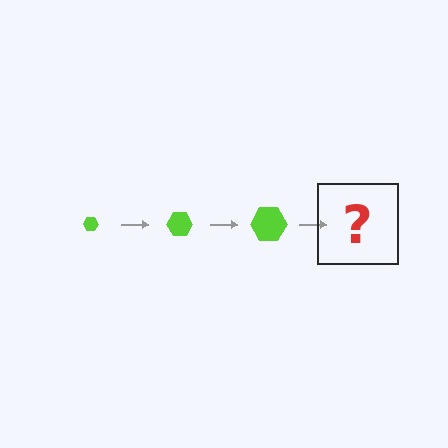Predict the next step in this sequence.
The next step is a lime hexagon, larger than the previous one.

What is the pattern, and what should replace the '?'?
The pattern is that the hexagon gets progressively larger each step. The '?' should be a lime hexagon, larger than the previous one.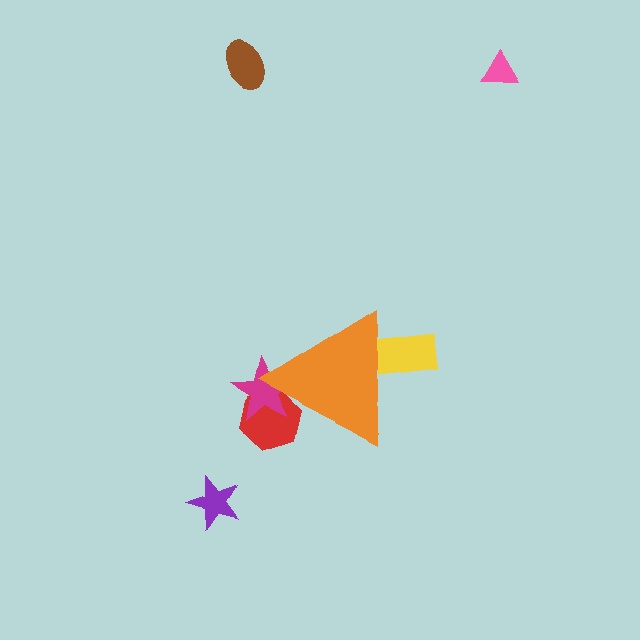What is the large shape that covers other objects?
An orange triangle.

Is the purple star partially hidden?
No, the purple star is fully visible.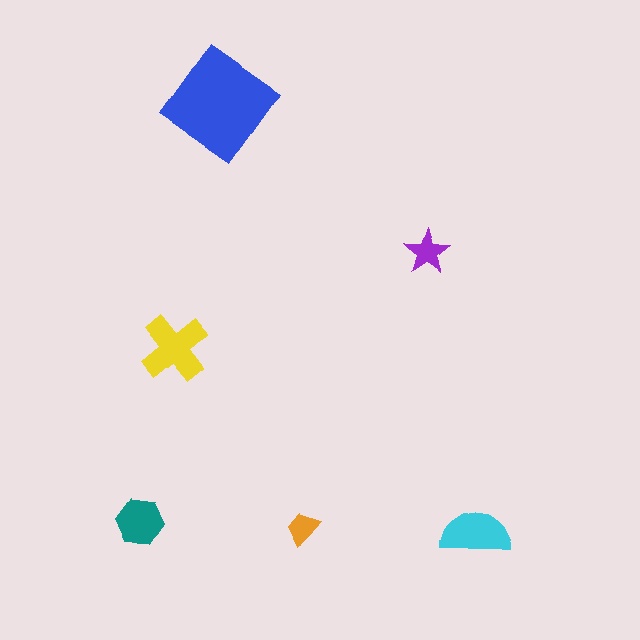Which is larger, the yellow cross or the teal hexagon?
The yellow cross.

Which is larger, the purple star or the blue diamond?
The blue diamond.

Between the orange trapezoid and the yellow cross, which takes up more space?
The yellow cross.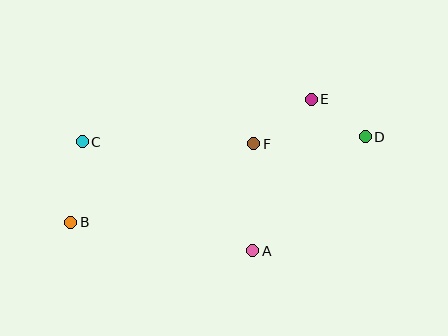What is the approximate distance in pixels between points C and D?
The distance between C and D is approximately 283 pixels.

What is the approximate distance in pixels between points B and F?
The distance between B and F is approximately 200 pixels.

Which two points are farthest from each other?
Points B and D are farthest from each other.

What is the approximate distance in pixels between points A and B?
The distance between A and B is approximately 184 pixels.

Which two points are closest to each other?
Points D and E are closest to each other.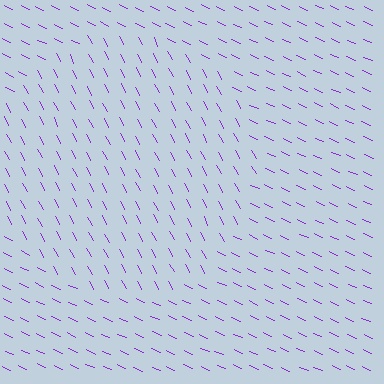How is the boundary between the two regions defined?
The boundary is defined purely by a change in line orientation (approximately 37 degrees difference). All lines are the same color and thickness.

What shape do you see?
I see a circle.